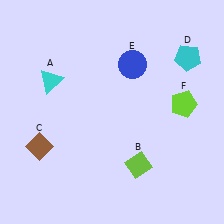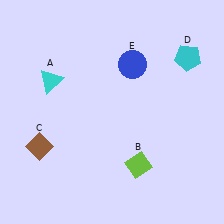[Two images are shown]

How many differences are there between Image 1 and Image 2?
There is 1 difference between the two images.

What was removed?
The lime pentagon (F) was removed in Image 2.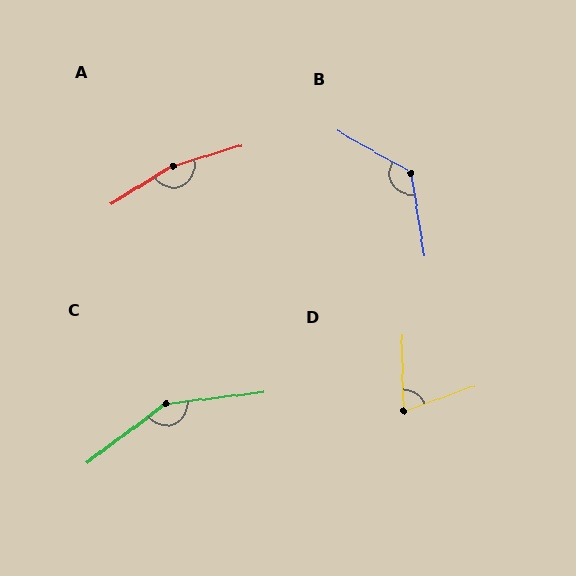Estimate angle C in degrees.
Approximately 150 degrees.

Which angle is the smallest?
D, at approximately 71 degrees.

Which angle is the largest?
A, at approximately 165 degrees.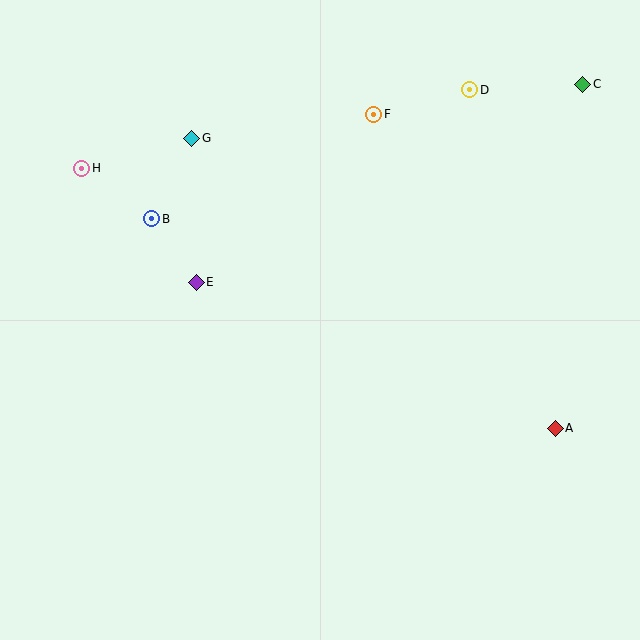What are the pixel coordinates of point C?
Point C is at (583, 84).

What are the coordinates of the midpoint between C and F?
The midpoint between C and F is at (478, 99).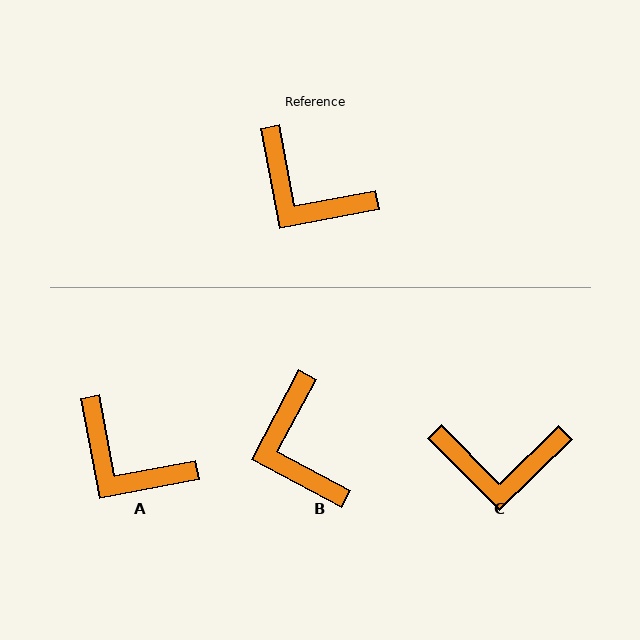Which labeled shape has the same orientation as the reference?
A.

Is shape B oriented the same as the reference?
No, it is off by about 39 degrees.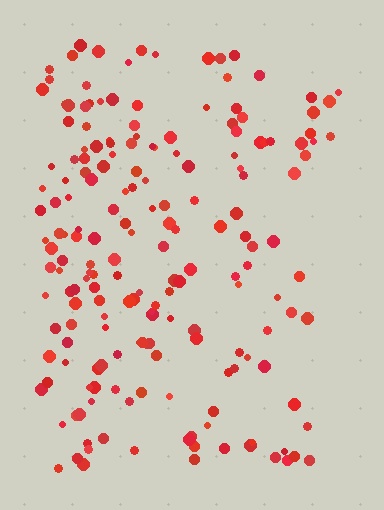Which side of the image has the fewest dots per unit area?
The right.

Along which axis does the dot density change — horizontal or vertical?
Horizontal.